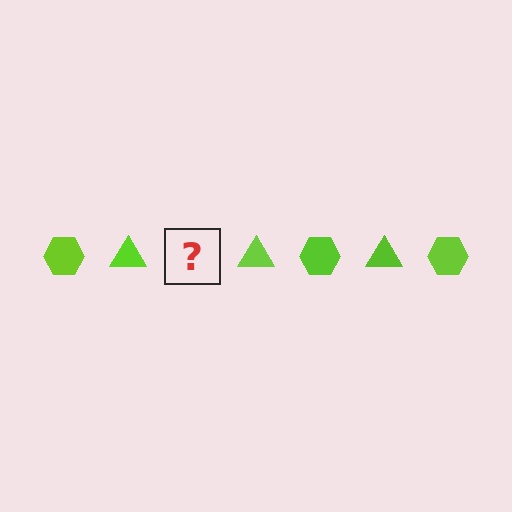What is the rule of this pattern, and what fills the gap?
The rule is that the pattern cycles through hexagon, triangle shapes in lime. The gap should be filled with a lime hexagon.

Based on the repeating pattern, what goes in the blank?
The blank should be a lime hexagon.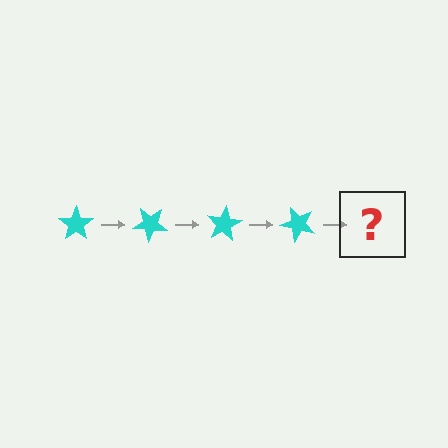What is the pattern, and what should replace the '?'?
The pattern is that the star rotates 40 degrees each step. The '?' should be a cyan star rotated 160 degrees.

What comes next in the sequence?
The next element should be a cyan star rotated 160 degrees.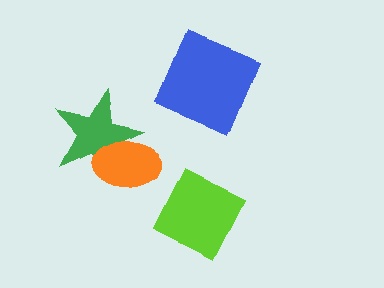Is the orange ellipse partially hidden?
No, no other shape covers it.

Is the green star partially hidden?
Yes, it is partially covered by another shape.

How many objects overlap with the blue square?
0 objects overlap with the blue square.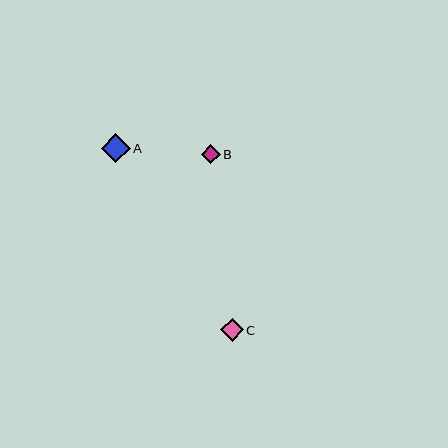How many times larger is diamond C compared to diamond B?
Diamond C is approximately 1.2 times the size of diamond B.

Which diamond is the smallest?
Diamond B is the smallest with a size of approximately 19 pixels.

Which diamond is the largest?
Diamond A is the largest with a size of approximately 29 pixels.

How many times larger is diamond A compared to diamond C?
Diamond A is approximately 1.3 times the size of diamond C.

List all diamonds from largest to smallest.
From largest to smallest: A, C, B.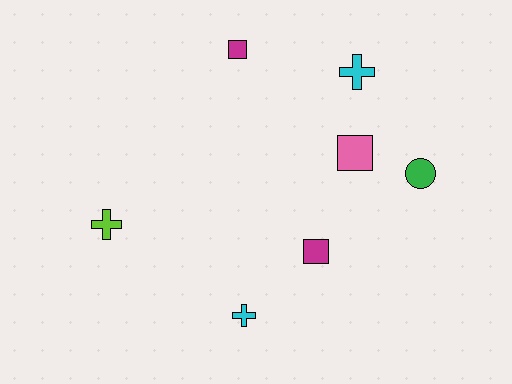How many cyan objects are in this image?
There are 2 cyan objects.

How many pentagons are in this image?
There are no pentagons.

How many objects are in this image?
There are 7 objects.